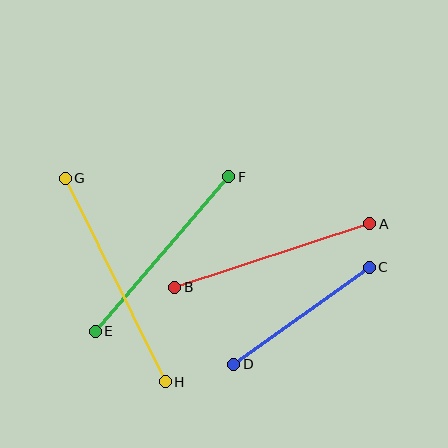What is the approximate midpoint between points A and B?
The midpoint is at approximately (272, 255) pixels.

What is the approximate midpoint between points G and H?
The midpoint is at approximately (115, 280) pixels.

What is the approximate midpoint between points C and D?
The midpoint is at approximately (301, 316) pixels.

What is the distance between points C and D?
The distance is approximately 167 pixels.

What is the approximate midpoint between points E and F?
The midpoint is at approximately (162, 254) pixels.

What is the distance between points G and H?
The distance is approximately 227 pixels.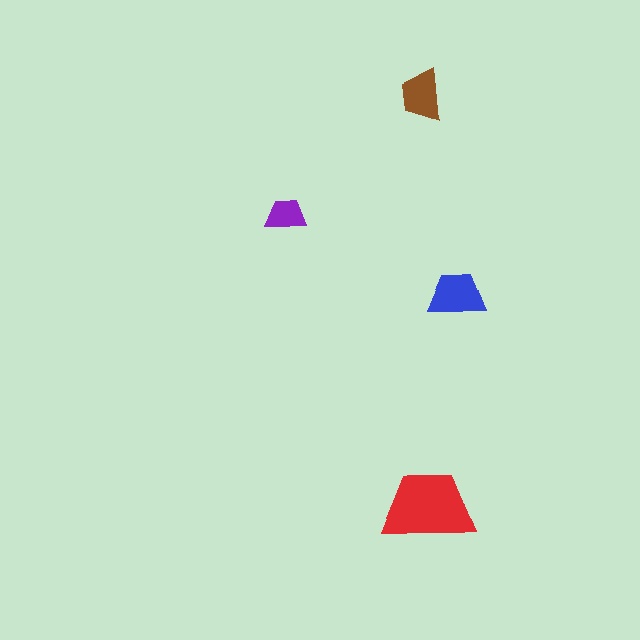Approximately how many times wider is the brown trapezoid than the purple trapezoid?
About 1.5 times wider.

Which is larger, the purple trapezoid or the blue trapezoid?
The blue one.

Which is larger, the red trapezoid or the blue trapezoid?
The red one.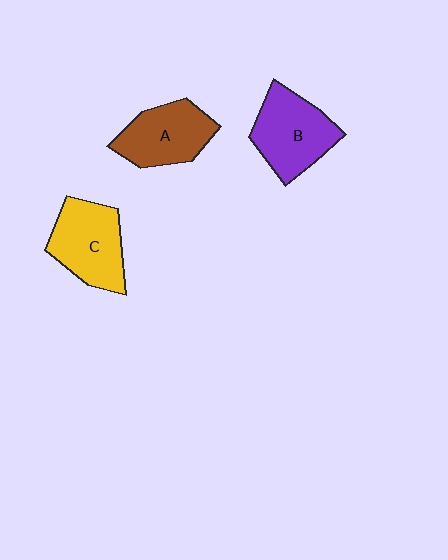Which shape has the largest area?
Shape B (purple).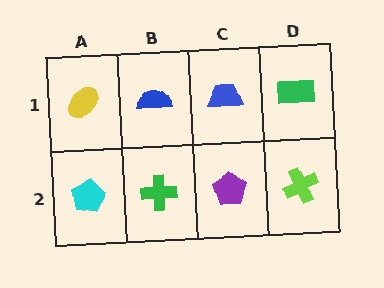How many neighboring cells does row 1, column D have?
2.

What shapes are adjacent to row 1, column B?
A green cross (row 2, column B), a yellow ellipse (row 1, column A), a blue trapezoid (row 1, column C).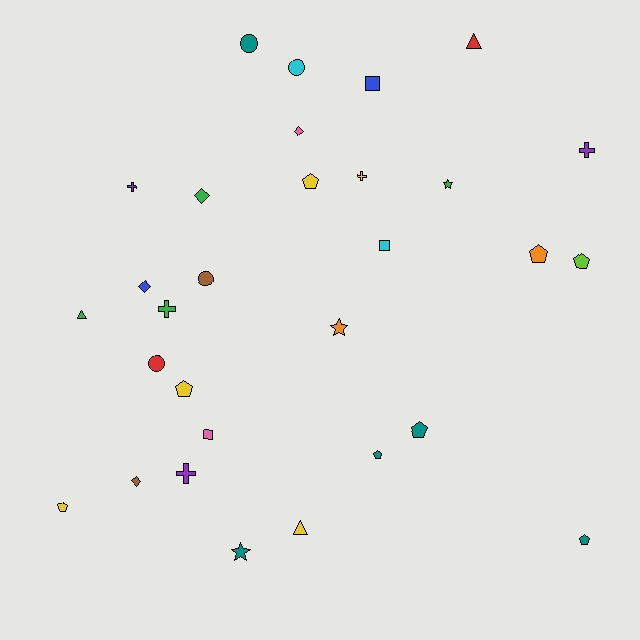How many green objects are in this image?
There are 4 green objects.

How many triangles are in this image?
There are 3 triangles.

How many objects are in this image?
There are 30 objects.